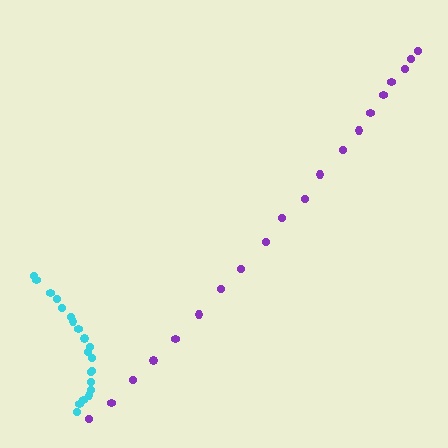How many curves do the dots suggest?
There are 2 distinct paths.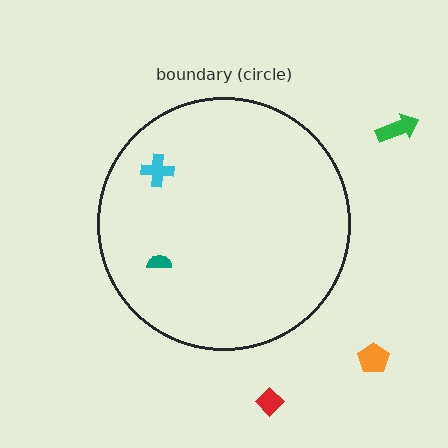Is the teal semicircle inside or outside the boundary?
Inside.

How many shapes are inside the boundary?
2 inside, 3 outside.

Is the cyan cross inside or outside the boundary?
Inside.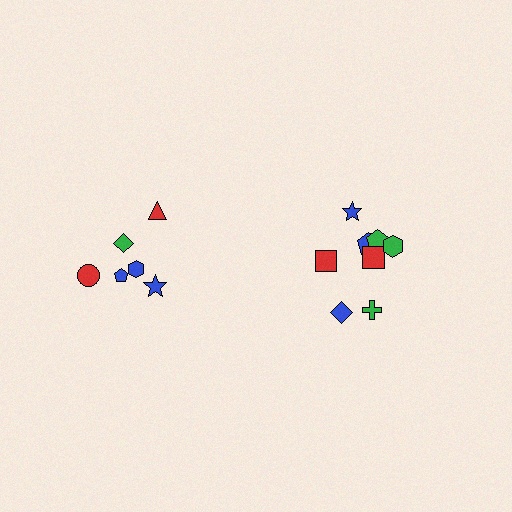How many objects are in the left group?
There are 6 objects.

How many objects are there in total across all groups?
There are 14 objects.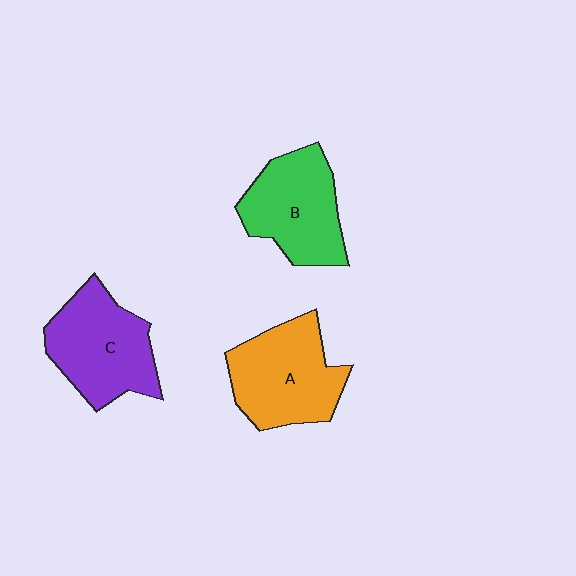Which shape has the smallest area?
Shape B (green).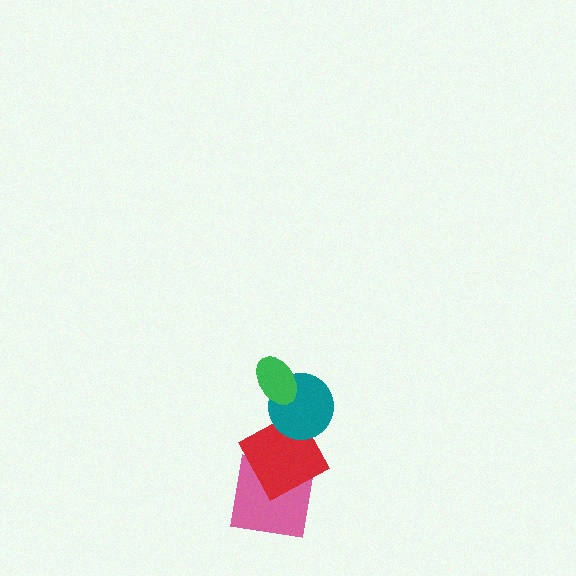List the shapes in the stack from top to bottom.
From top to bottom: the green ellipse, the teal circle, the red square, the pink square.